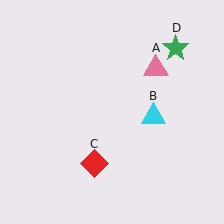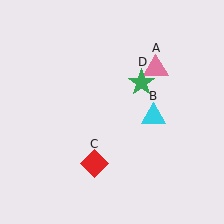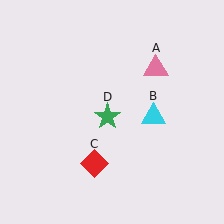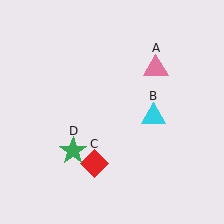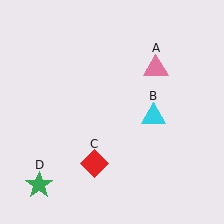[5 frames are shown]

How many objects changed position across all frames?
1 object changed position: green star (object D).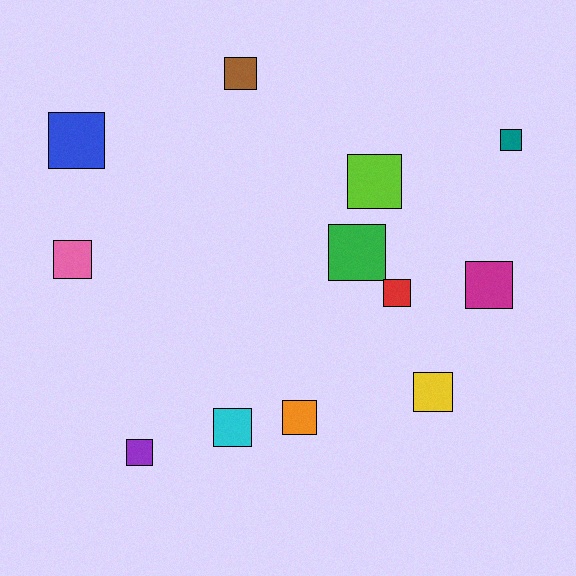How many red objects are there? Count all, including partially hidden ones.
There is 1 red object.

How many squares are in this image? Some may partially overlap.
There are 12 squares.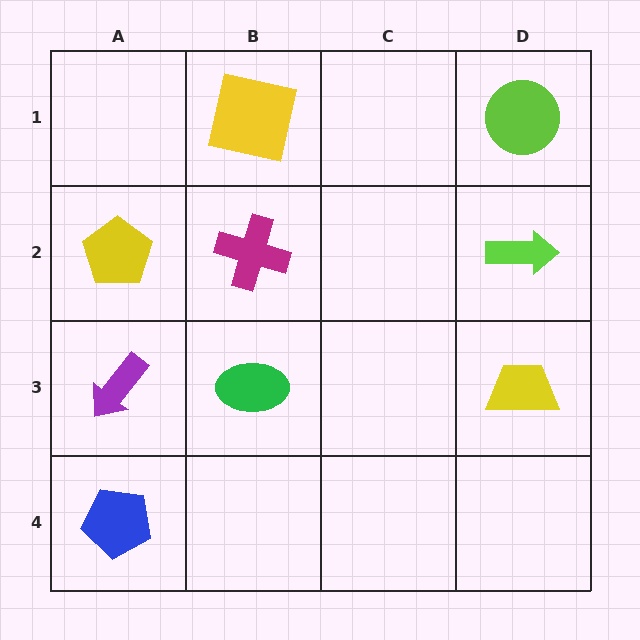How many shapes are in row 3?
3 shapes.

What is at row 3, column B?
A green ellipse.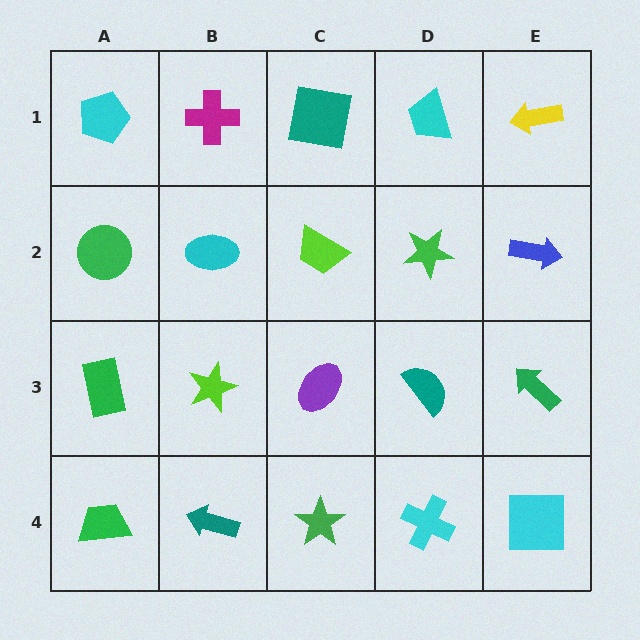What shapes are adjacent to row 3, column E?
A blue arrow (row 2, column E), a cyan square (row 4, column E), a teal semicircle (row 3, column D).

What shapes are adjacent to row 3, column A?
A green circle (row 2, column A), a green trapezoid (row 4, column A), a lime star (row 3, column B).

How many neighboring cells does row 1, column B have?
3.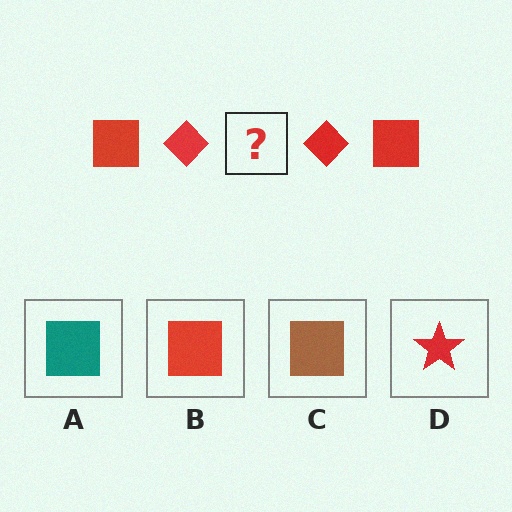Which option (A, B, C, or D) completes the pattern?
B.